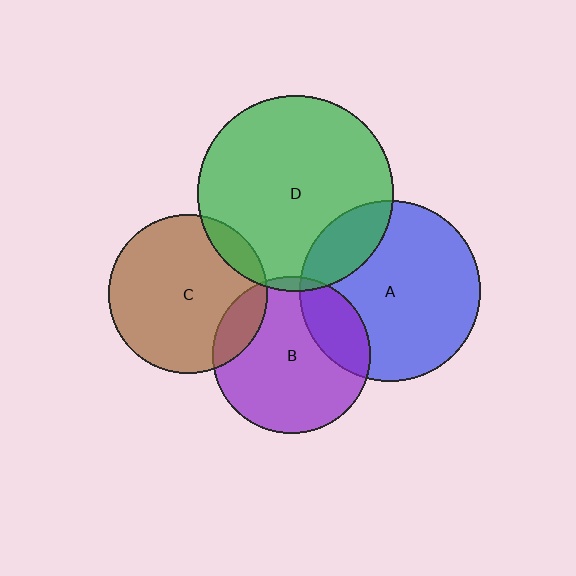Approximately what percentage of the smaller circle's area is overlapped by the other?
Approximately 5%.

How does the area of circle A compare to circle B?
Approximately 1.3 times.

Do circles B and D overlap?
Yes.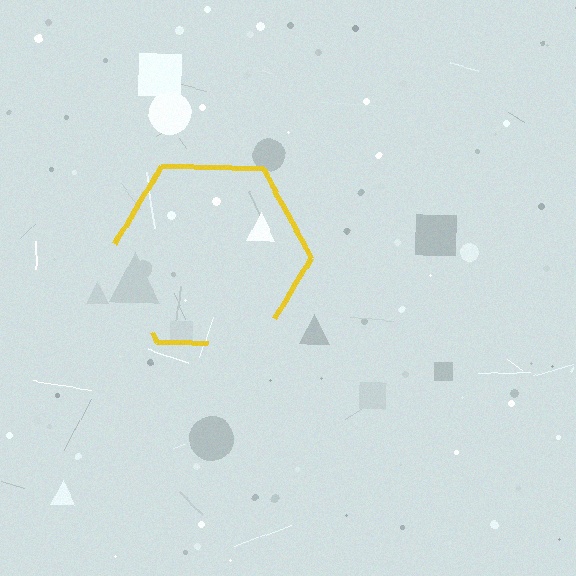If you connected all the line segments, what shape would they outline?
They would outline a hexagon.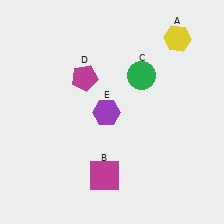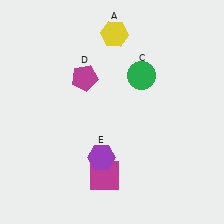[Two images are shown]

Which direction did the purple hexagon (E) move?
The purple hexagon (E) moved down.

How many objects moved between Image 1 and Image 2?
2 objects moved between the two images.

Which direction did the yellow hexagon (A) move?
The yellow hexagon (A) moved left.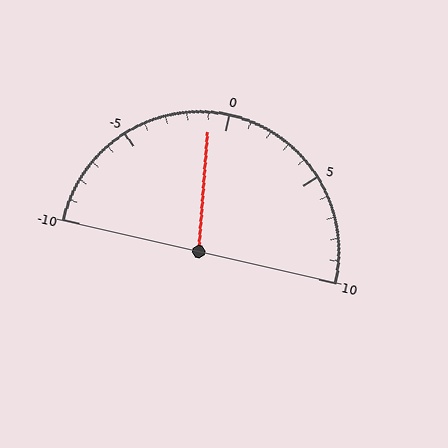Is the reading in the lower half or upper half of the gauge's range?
The reading is in the lower half of the range (-10 to 10).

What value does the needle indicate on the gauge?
The needle indicates approximately -1.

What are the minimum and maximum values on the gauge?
The gauge ranges from -10 to 10.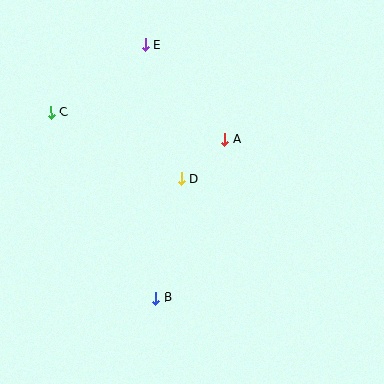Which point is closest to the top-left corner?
Point C is closest to the top-left corner.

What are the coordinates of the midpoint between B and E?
The midpoint between B and E is at (151, 171).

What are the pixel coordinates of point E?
Point E is at (146, 44).